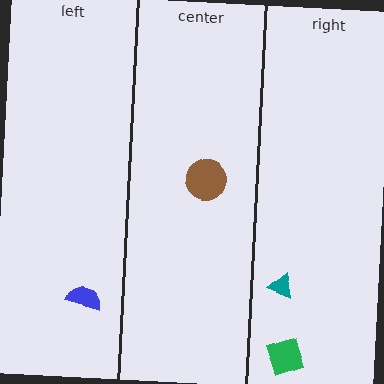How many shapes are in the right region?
2.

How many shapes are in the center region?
1.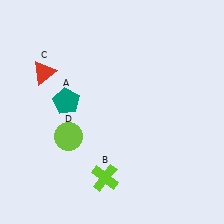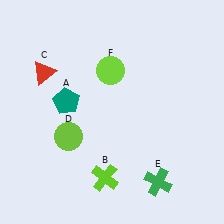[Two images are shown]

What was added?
A green cross (E), a lime circle (F) were added in Image 2.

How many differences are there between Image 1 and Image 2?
There are 2 differences between the two images.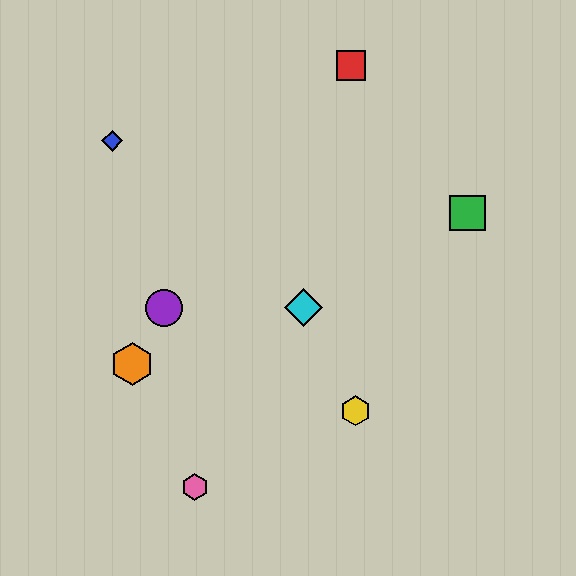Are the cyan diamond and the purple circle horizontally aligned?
Yes, both are at y≈308.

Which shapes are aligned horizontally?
The purple circle, the cyan diamond are aligned horizontally.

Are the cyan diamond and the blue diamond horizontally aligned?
No, the cyan diamond is at y≈308 and the blue diamond is at y≈141.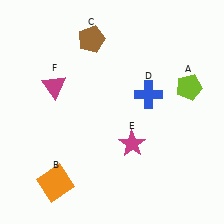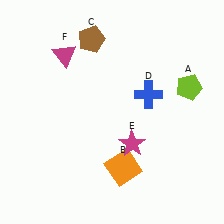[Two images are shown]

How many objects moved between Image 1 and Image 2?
2 objects moved between the two images.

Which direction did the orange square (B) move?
The orange square (B) moved right.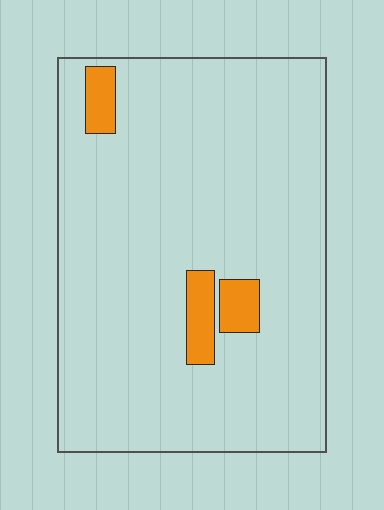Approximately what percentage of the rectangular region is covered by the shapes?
Approximately 5%.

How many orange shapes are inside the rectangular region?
3.